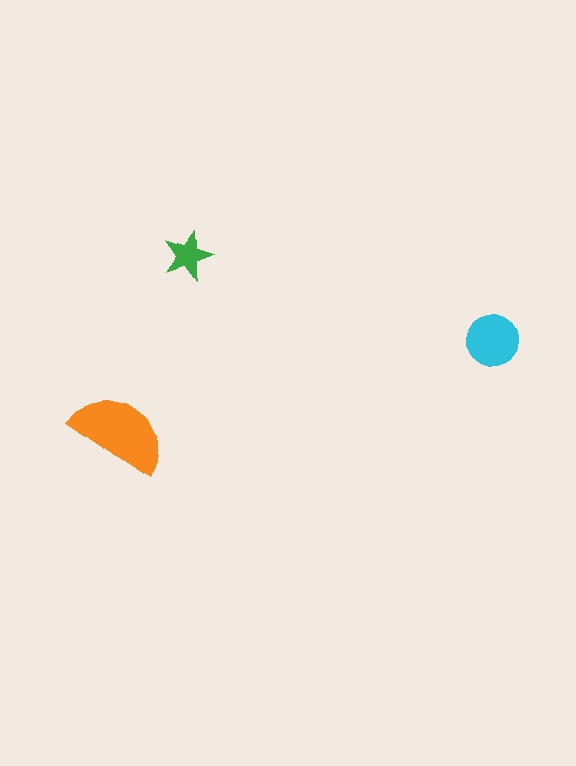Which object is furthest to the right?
The cyan circle is rightmost.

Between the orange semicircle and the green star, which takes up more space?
The orange semicircle.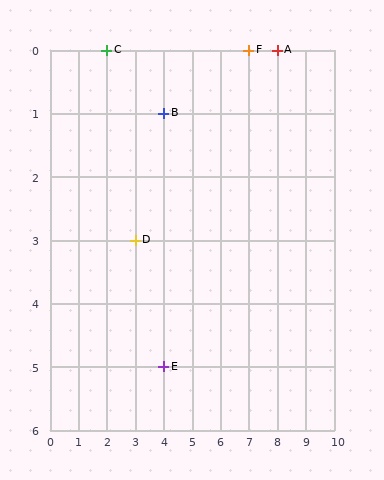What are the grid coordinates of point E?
Point E is at grid coordinates (4, 5).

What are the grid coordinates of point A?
Point A is at grid coordinates (8, 0).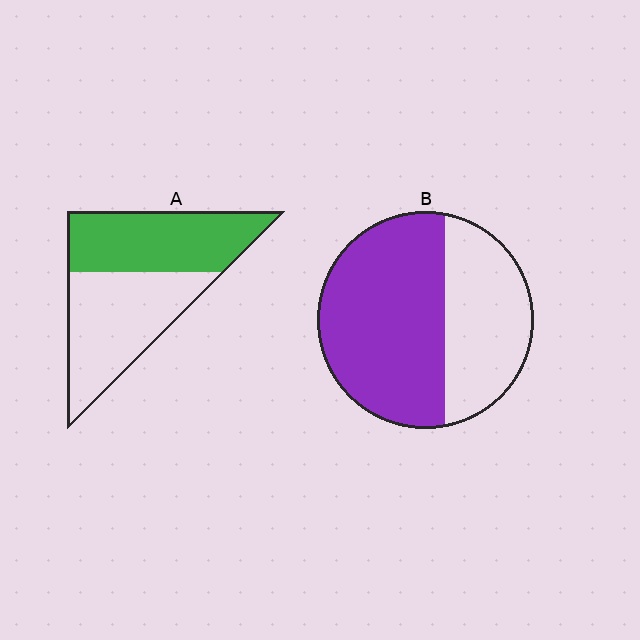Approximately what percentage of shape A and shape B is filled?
A is approximately 50% and B is approximately 60%.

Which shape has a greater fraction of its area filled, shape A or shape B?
Shape B.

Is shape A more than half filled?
Roughly half.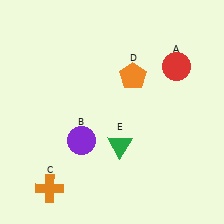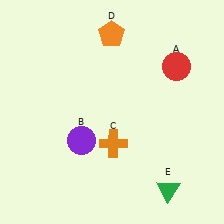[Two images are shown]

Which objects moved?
The objects that moved are: the orange cross (C), the orange pentagon (D), the green triangle (E).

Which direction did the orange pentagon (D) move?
The orange pentagon (D) moved up.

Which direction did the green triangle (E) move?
The green triangle (E) moved right.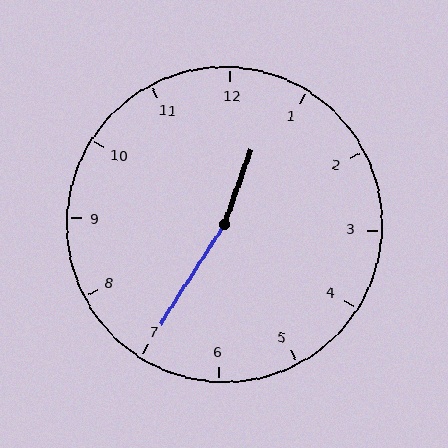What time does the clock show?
12:35.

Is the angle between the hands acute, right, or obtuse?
It is obtuse.